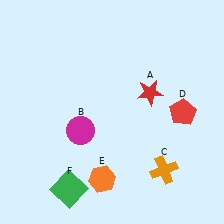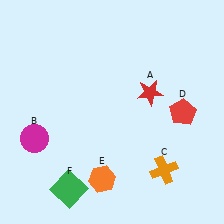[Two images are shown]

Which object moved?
The magenta circle (B) moved left.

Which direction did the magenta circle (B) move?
The magenta circle (B) moved left.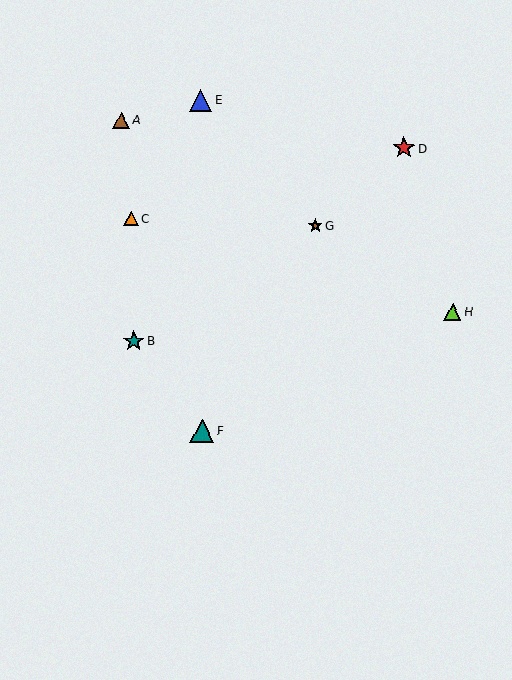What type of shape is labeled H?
Shape H is a lime triangle.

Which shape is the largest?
The teal triangle (labeled F) is the largest.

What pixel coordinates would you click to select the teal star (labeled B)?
Click at (134, 341) to select the teal star B.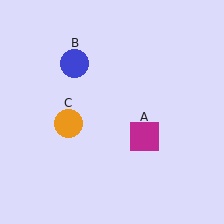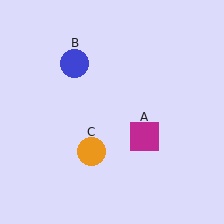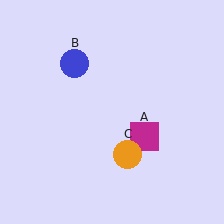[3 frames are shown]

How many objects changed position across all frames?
1 object changed position: orange circle (object C).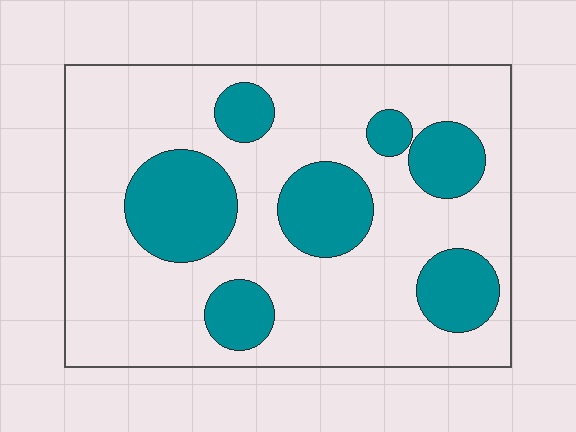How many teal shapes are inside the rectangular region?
7.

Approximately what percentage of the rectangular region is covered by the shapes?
Approximately 25%.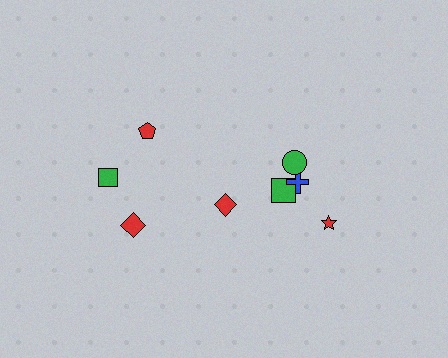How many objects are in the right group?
There are 5 objects.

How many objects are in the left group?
There are 3 objects.